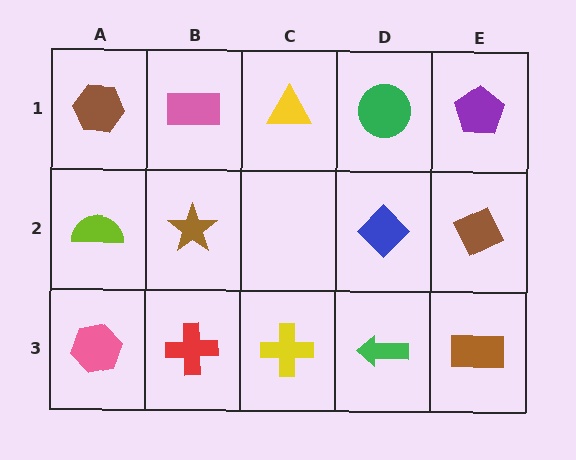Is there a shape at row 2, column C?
No, that cell is empty.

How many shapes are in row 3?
5 shapes.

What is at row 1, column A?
A brown hexagon.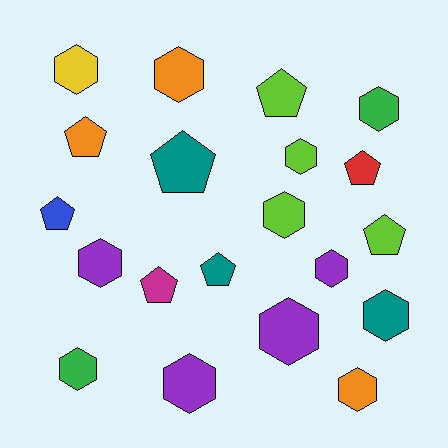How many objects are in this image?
There are 20 objects.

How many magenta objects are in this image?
There is 1 magenta object.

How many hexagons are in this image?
There are 12 hexagons.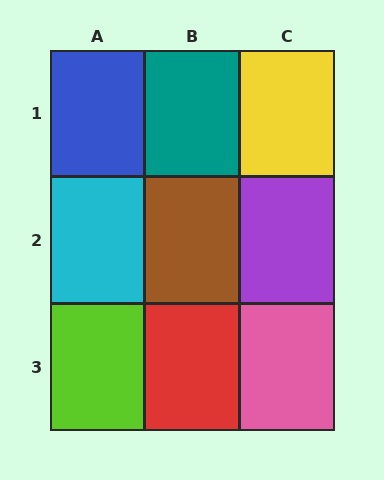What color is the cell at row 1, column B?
Teal.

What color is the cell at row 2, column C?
Purple.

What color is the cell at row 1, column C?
Yellow.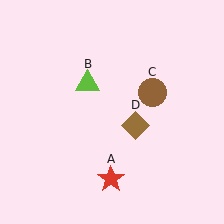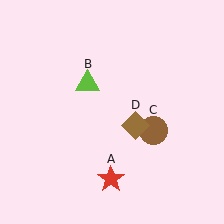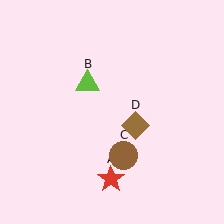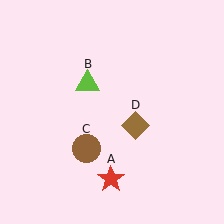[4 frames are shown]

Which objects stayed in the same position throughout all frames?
Red star (object A) and lime triangle (object B) and brown diamond (object D) remained stationary.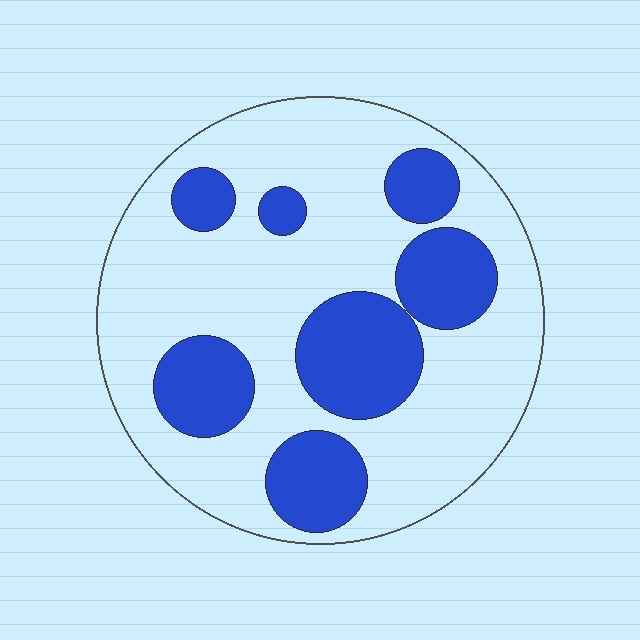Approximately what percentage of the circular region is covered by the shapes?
Approximately 30%.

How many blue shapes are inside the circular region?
7.